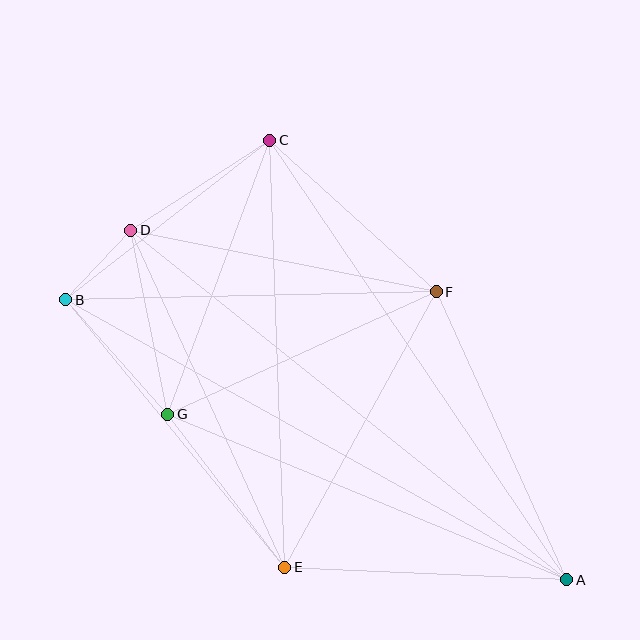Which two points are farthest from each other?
Points A and B are farthest from each other.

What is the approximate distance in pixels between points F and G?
The distance between F and G is approximately 295 pixels.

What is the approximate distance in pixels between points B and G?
The distance between B and G is approximately 154 pixels.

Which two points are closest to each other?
Points B and D are closest to each other.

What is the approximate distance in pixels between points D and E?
The distance between D and E is approximately 370 pixels.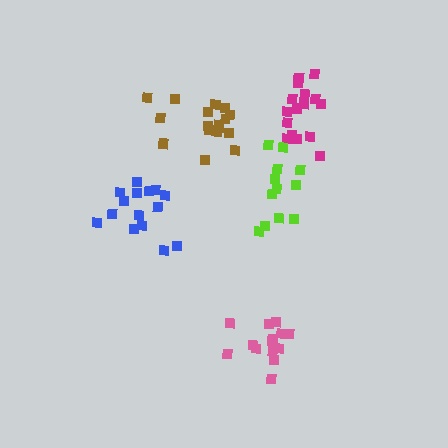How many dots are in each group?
Group 1: 14 dots, Group 2: 17 dots, Group 3: 17 dots, Group 4: 15 dots, Group 5: 12 dots (75 total).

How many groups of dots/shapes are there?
There are 5 groups.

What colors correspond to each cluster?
The clusters are colored: pink, brown, magenta, blue, lime.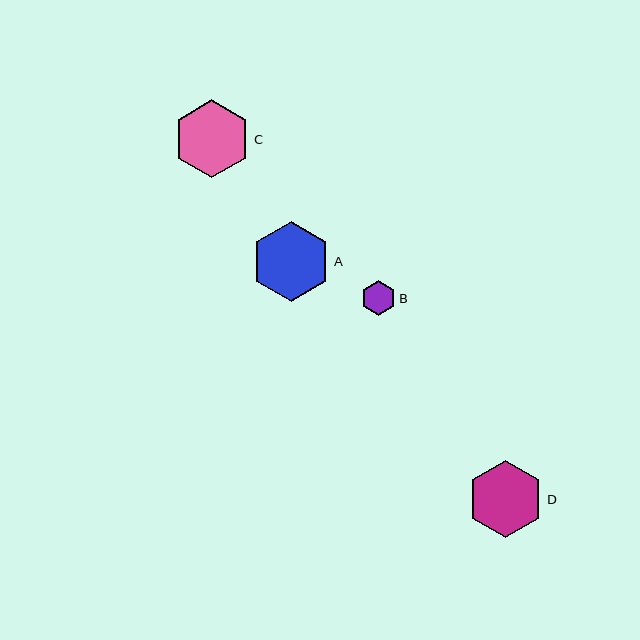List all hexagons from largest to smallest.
From largest to smallest: A, C, D, B.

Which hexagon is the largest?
Hexagon A is the largest with a size of approximately 80 pixels.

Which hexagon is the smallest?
Hexagon B is the smallest with a size of approximately 35 pixels.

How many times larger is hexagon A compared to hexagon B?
Hexagon A is approximately 2.3 times the size of hexagon B.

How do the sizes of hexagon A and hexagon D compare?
Hexagon A and hexagon D are approximately the same size.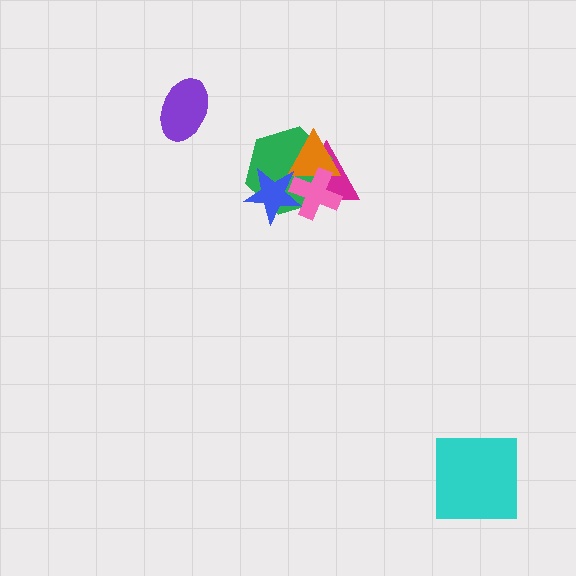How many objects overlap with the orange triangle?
4 objects overlap with the orange triangle.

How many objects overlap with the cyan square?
0 objects overlap with the cyan square.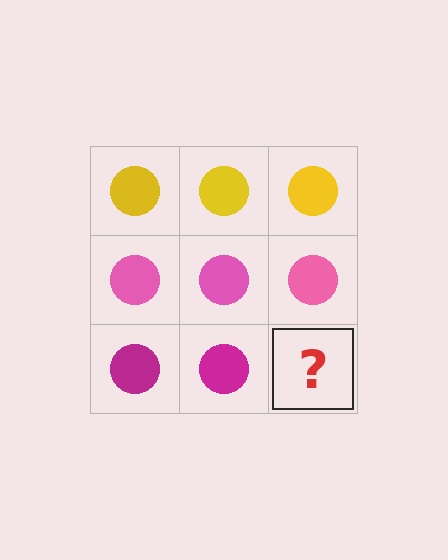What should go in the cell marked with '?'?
The missing cell should contain a magenta circle.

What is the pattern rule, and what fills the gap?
The rule is that each row has a consistent color. The gap should be filled with a magenta circle.